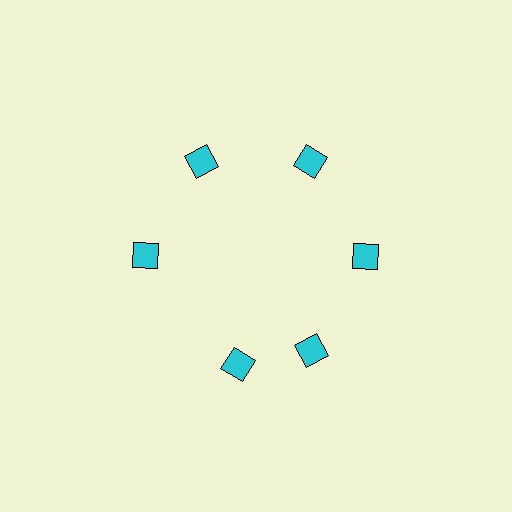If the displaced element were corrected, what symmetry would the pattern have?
It would have 6-fold rotational symmetry — the pattern would map onto itself every 60 degrees.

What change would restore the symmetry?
The symmetry would be restored by rotating it back into even spacing with its neighbors so that all 6 diamonds sit at equal angles and equal distance from the center.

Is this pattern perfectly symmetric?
No. The 6 cyan diamonds are arranged in a ring, but one element near the 7 o'clock position is rotated out of alignment along the ring, breaking the 6-fold rotational symmetry.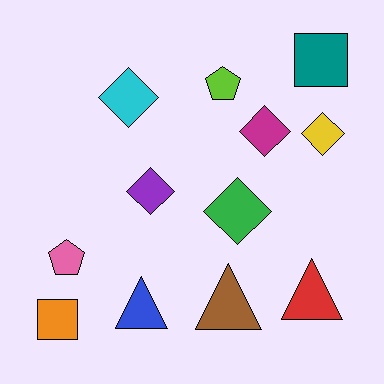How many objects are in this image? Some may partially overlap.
There are 12 objects.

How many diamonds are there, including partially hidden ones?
There are 5 diamonds.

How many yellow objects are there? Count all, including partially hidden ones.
There is 1 yellow object.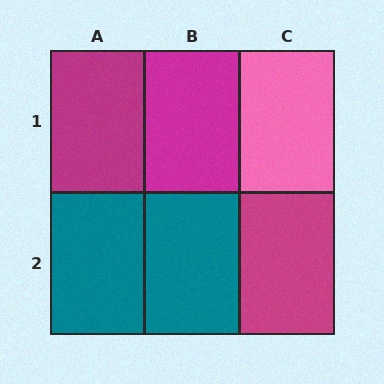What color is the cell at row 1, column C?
Pink.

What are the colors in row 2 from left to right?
Teal, teal, magenta.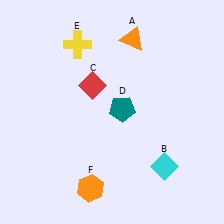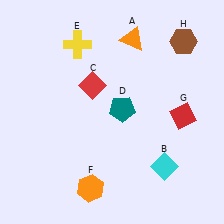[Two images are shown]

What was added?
A red diamond (G), a brown hexagon (H) were added in Image 2.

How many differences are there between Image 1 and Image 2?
There are 2 differences between the two images.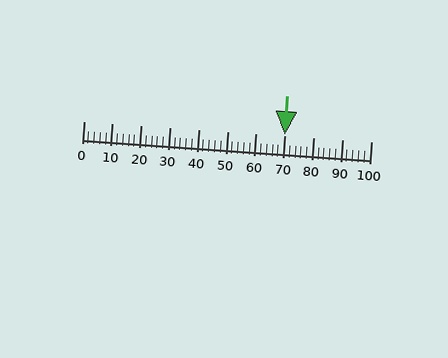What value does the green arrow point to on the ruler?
The green arrow points to approximately 70.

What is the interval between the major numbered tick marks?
The major tick marks are spaced 10 units apart.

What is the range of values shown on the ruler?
The ruler shows values from 0 to 100.